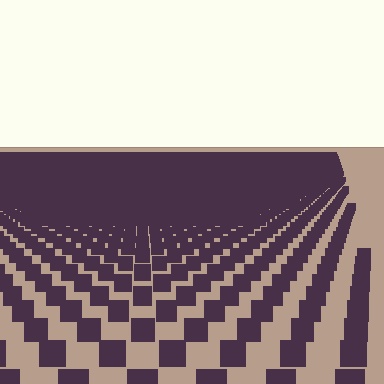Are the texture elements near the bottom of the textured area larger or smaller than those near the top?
Larger. Near the bottom, elements are closer to the viewer and appear at a bigger on-screen size.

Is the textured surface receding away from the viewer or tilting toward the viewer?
The surface is receding away from the viewer. Texture elements get smaller and denser toward the top.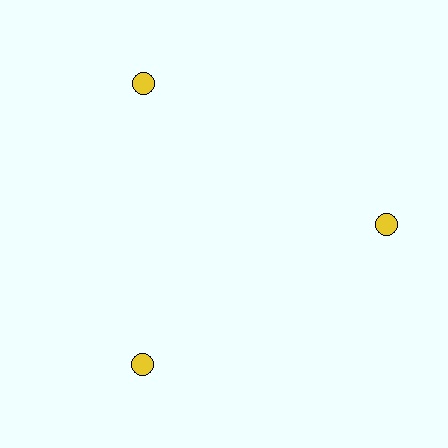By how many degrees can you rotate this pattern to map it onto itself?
The pattern maps onto itself every 120 degrees of rotation.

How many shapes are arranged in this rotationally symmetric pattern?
There are 3 shapes, arranged in 3 groups of 1.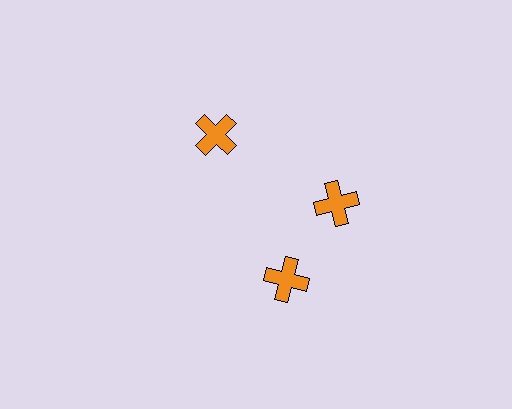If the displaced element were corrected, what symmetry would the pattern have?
It would have 3-fold rotational symmetry — the pattern would map onto itself every 120 degrees.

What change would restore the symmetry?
The symmetry would be restored by rotating it back into even spacing with its neighbors so that all 3 crosses sit at equal angles and equal distance from the center.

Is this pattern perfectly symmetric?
No. The 3 orange crosses are arranged in a ring, but one element near the 7 o'clock position is rotated out of alignment along the ring, breaking the 3-fold rotational symmetry.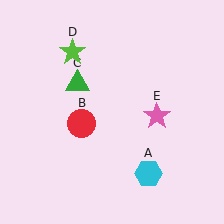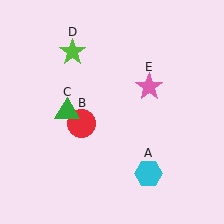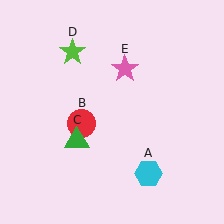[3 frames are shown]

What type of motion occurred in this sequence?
The green triangle (object C), pink star (object E) rotated counterclockwise around the center of the scene.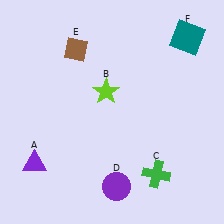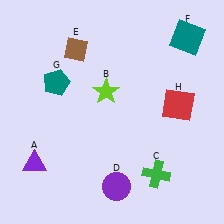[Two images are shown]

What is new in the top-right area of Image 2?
A red square (H) was added in the top-right area of Image 2.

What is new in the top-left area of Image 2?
A teal pentagon (G) was added in the top-left area of Image 2.